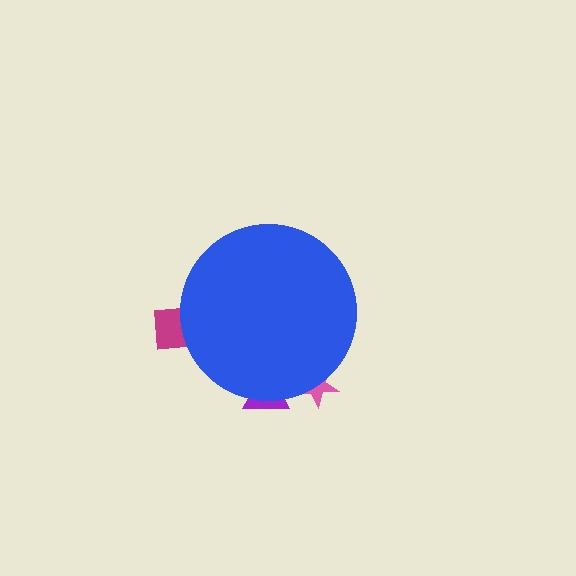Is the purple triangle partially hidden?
Yes, the purple triangle is partially hidden behind the blue circle.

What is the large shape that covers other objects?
A blue circle.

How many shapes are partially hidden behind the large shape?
3 shapes are partially hidden.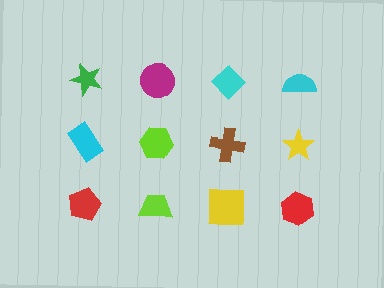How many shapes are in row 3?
4 shapes.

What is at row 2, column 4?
A yellow star.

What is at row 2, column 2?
A lime hexagon.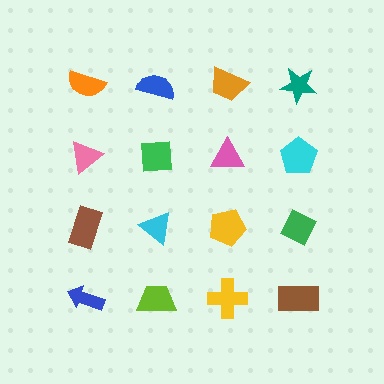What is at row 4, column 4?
A brown rectangle.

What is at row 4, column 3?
A yellow cross.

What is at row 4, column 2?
A lime trapezoid.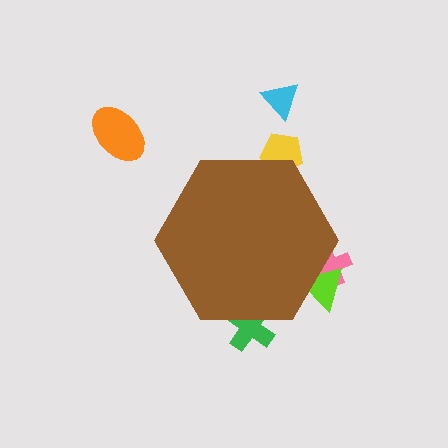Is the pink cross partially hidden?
Yes, the pink cross is partially hidden behind the brown hexagon.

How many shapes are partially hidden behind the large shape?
4 shapes are partially hidden.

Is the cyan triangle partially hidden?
No, the cyan triangle is fully visible.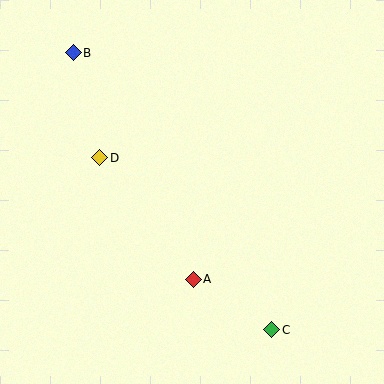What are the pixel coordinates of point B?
Point B is at (73, 53).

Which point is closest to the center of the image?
Point A at (193, 279) is closest to the center.